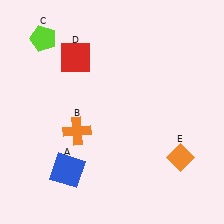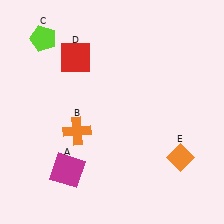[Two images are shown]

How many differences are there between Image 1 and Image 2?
There is 1 difference between the two images.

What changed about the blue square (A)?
In Image 1, A is blue. In Image 2, it changed to magenta.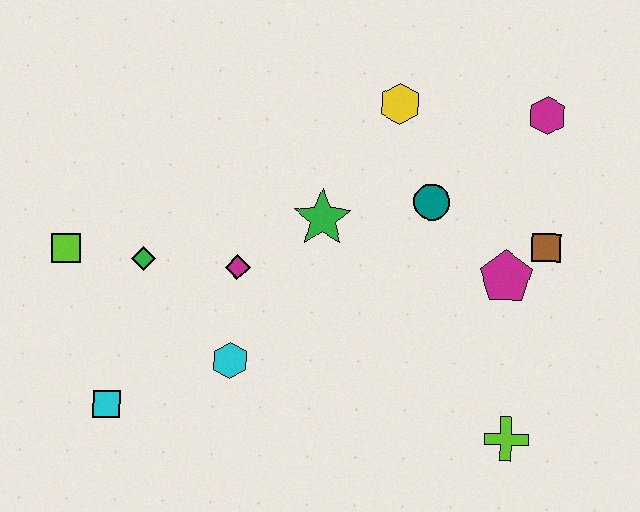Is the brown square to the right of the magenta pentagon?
Yes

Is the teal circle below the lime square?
No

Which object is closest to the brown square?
The magenta pentagon is closest to the brown square.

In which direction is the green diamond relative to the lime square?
The green diamond is to the right of the lime square.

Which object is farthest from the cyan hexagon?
The magenta hexagon is farthest from the cyan hexagon.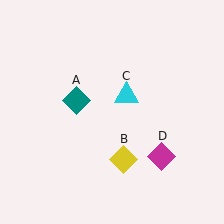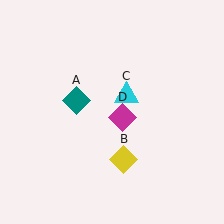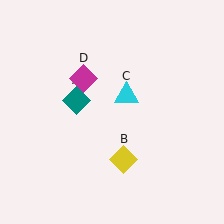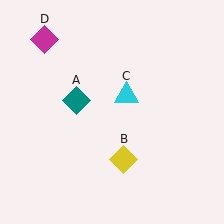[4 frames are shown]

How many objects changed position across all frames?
1 object changed position: magenta diamond (object D).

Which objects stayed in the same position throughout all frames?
Teal diamond (object A) and yellow diamond (object B) and cyan triangle (object C) remained stationary.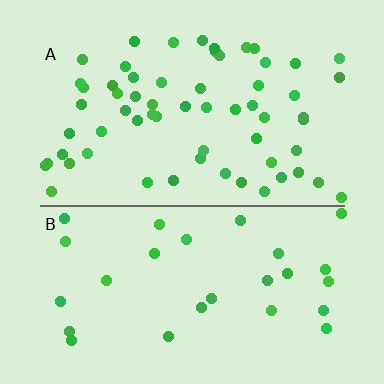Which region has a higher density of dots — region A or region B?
A (the top).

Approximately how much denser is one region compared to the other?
Approximately 2.2× — region A over region B.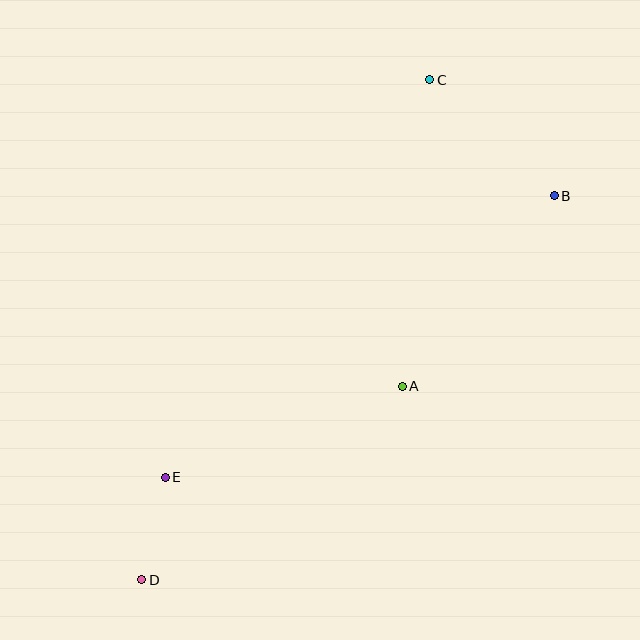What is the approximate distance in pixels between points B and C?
The distance between B and C is approximately 170 pixels.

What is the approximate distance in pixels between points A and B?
The distance between A and B is approximately 244 pixels.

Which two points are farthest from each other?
Points C and D are farthest from each other.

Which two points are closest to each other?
Points D and E are closest to each other.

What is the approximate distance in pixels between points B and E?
The distance between B and E is approximately 480 pixels.